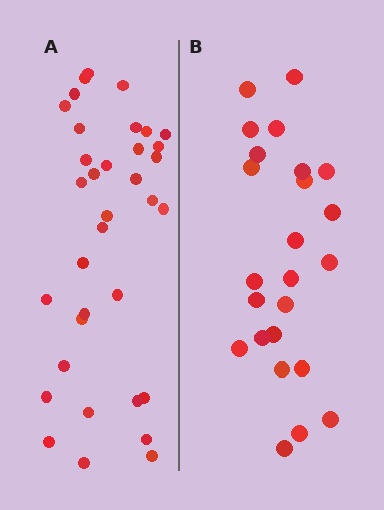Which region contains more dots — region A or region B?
Region A (the left region) has more dots.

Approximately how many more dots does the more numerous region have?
Region A has roughly 12 or so more dots than region B.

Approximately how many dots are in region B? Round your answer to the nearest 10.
About 20 dots. (The exact count is 24, which rounds to 20.)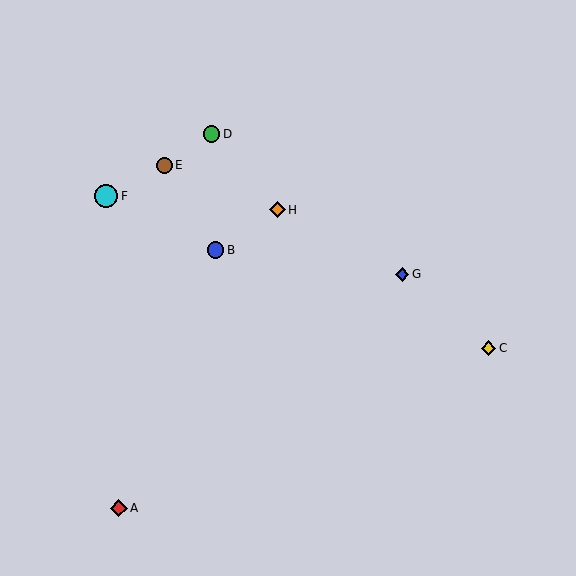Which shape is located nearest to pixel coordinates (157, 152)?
The brown circle (labeled E) at (164, 165) is nearest to that location.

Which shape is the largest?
The cyan circle (labeled F) is the largest.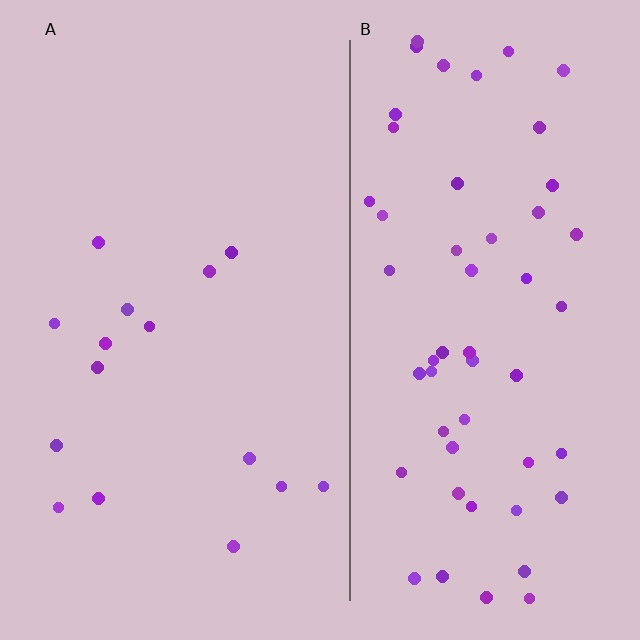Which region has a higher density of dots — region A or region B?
B (the right).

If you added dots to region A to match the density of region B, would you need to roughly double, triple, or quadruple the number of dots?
Approximately quadruple.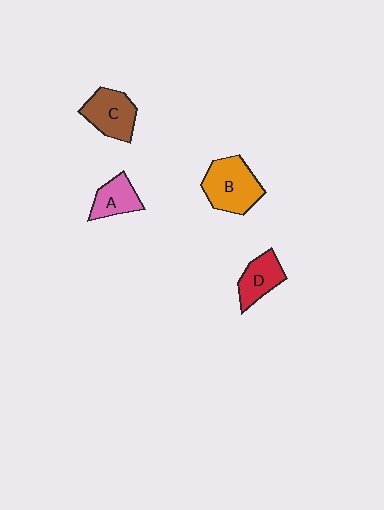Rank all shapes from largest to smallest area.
From largest to smallest: B (orange), C (brown), D (red), A (pink).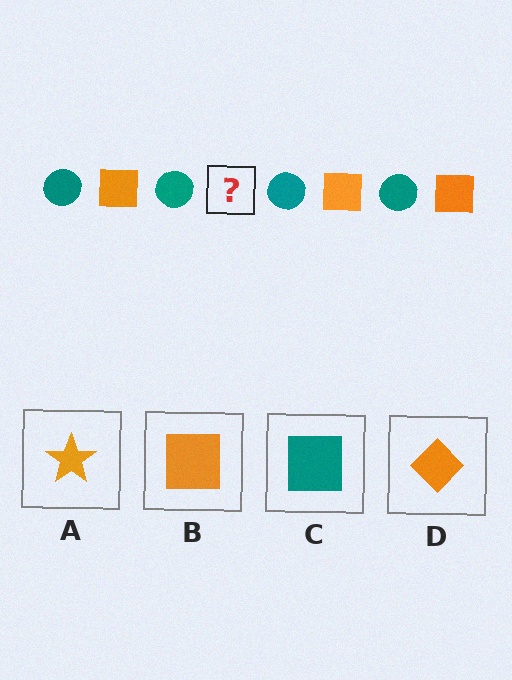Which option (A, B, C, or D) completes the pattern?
B.